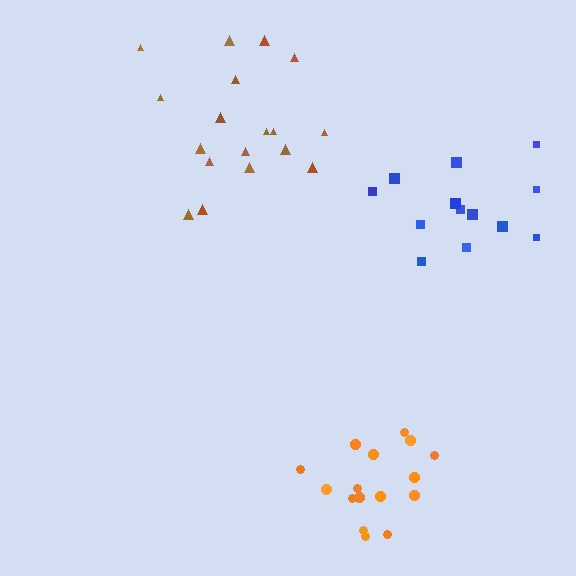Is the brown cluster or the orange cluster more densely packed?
Orange.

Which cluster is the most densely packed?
Orange.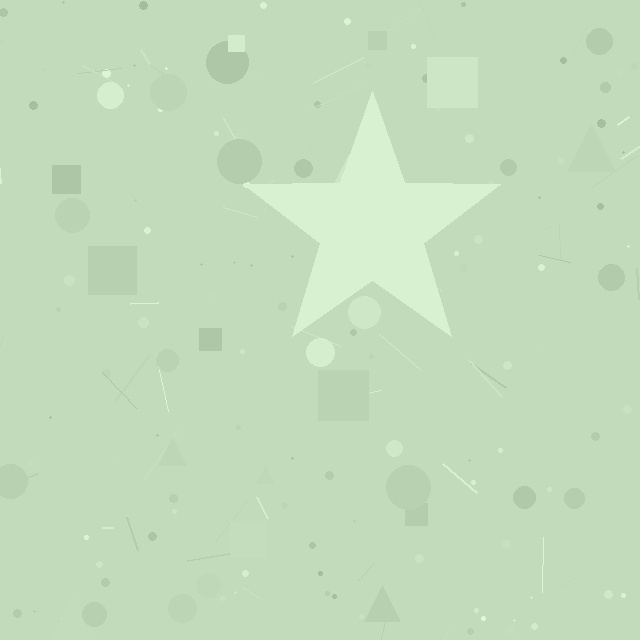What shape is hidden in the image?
A star is hidden in the image.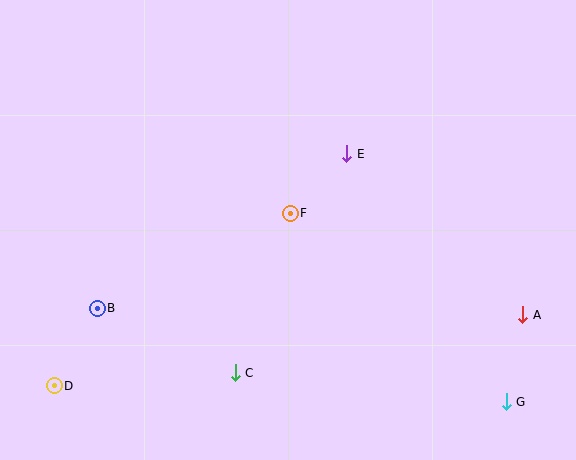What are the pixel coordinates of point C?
Point C is at (235, 373).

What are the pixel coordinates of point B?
Point B is at (97, 308).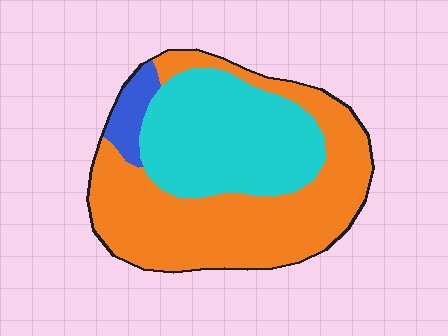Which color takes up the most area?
Orange, at roughly 55%.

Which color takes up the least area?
Blue, at roughly 5%.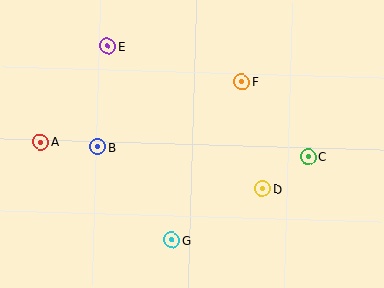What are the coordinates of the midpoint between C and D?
The midpoint between C and D is at (285, 173).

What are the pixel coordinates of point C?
Point C is at (308, 157).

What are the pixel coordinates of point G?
Point G is at (172, 240).